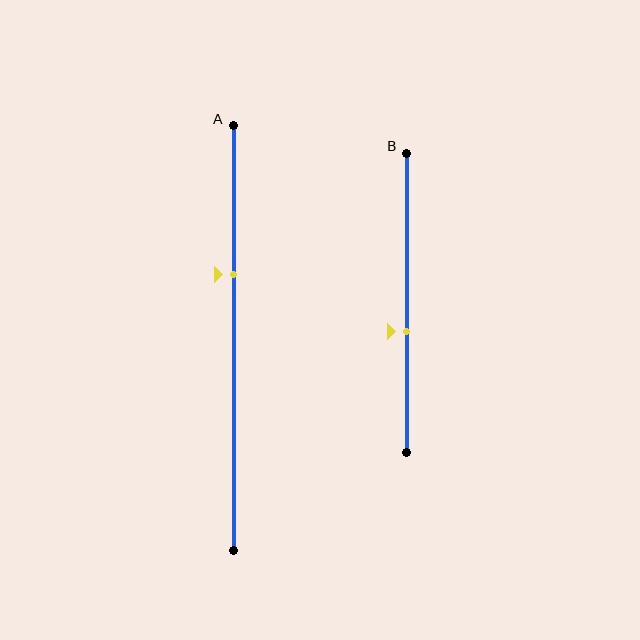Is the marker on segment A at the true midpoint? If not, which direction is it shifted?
No, the marker on segment A is shifted upward by about 15% of the segment length.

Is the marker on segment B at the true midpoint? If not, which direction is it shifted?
No, the marker on segment B is shifted downward by about 10% of the segment length.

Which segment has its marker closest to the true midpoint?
Segment B has its marker closest to the true midpoint.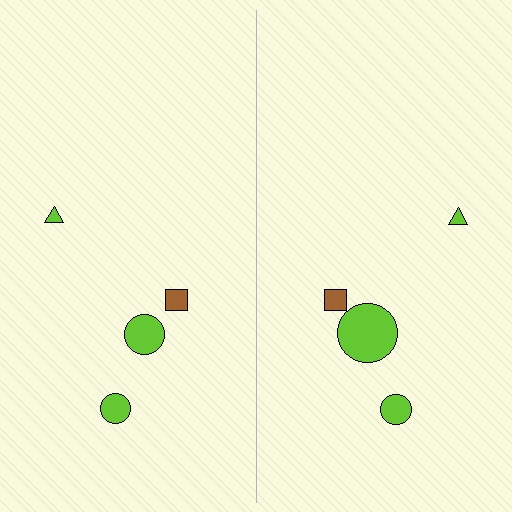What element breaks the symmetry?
The lime circle on the right side has a different size than its mirror counterpart.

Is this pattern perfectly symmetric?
No, the pattern is not perfectly symmetric. The lime circle on the right side has a different size than its mirror counterpart.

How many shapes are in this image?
There are 8 shapes in this image.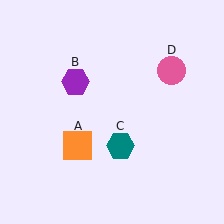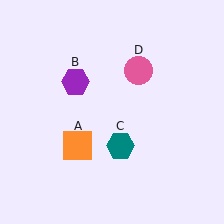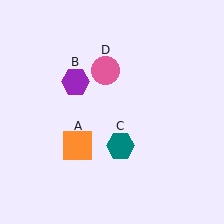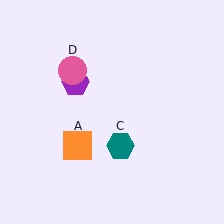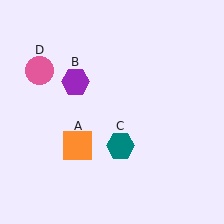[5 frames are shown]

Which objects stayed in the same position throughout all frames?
Orange square (object A) and purple hexagon (object B) and teal hexagon (object C) remained stationary.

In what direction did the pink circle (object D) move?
The pink circle (object D) moved left.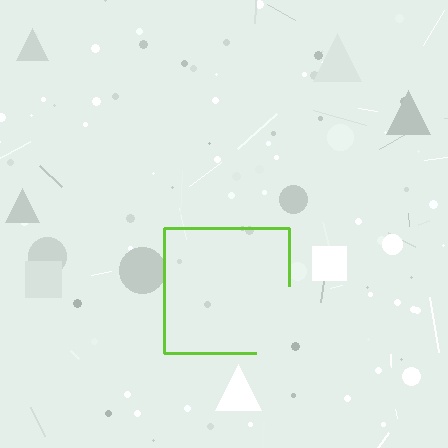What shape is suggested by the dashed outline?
The dashed outline suggests a square.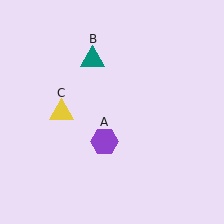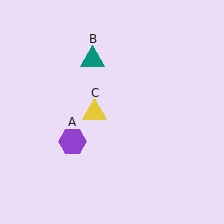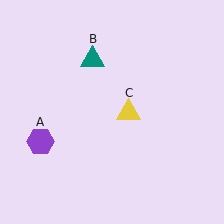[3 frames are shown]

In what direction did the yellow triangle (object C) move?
The yellow triangle (object C) moved right.